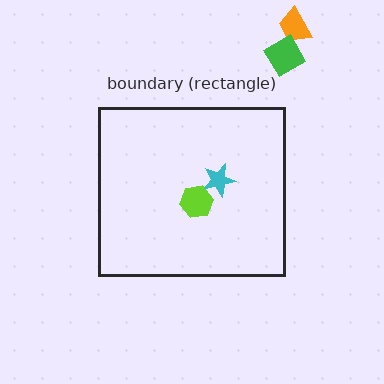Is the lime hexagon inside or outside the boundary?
Inside.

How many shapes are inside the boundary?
2 inside, 2 outside.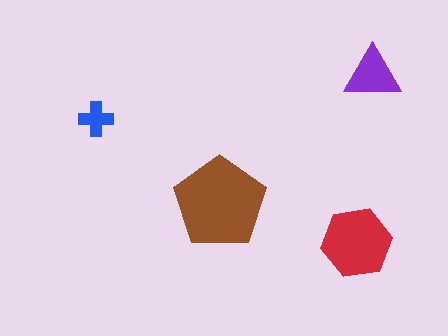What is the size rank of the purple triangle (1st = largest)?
3rd.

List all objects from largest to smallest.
The brown pentagon, the red hexagon, the purple triangle, the blue cross.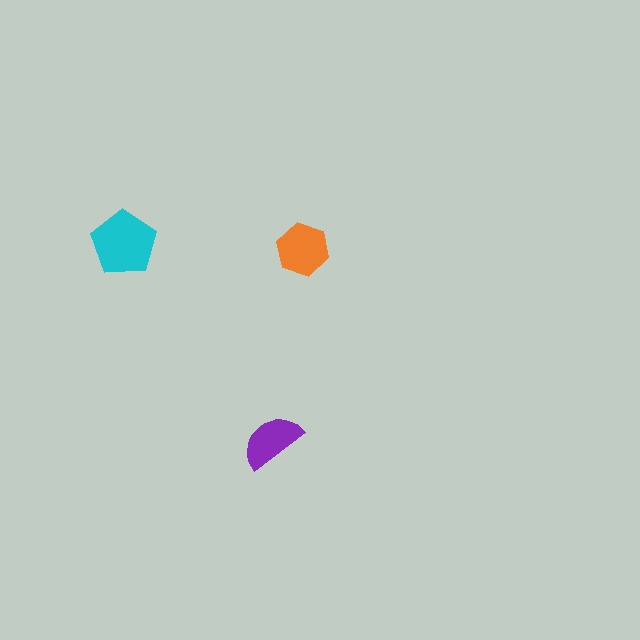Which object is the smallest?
The purple semicircle.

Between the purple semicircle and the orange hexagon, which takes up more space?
The orange hexagon.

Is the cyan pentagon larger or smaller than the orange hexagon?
Larger.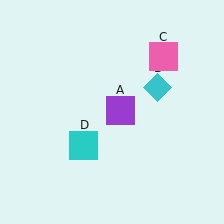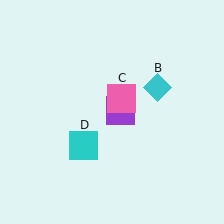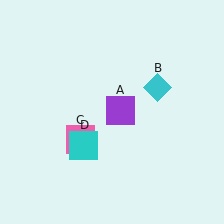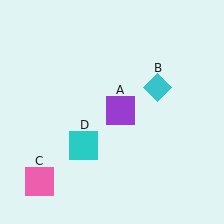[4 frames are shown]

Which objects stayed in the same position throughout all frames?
Purple square (object A) and cyan diamond (object B) and cyan square (object D) remained stationary.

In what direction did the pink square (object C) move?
The pink square (object C) moved down and to the left.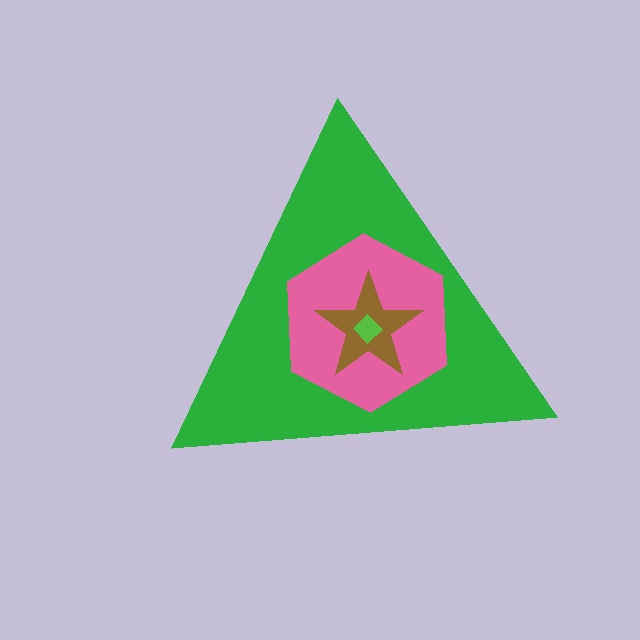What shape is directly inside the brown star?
The lime diamond.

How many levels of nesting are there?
4.